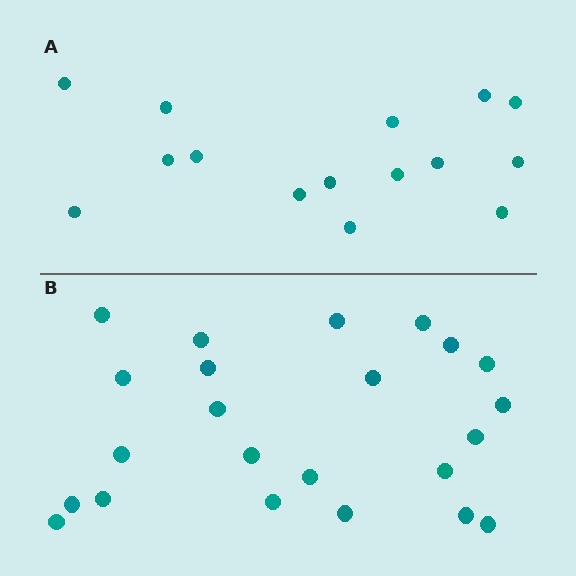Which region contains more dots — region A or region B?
Region B (the bottom region) has more dots.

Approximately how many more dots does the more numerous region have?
Region B has roughly 8 or so more dots than region A.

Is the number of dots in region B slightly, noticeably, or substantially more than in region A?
Region B has substantially more. The ratio is roughly 1.5 to 1.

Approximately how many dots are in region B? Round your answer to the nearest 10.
About 20 dots. (The exact count is 23, which rounds to 20.)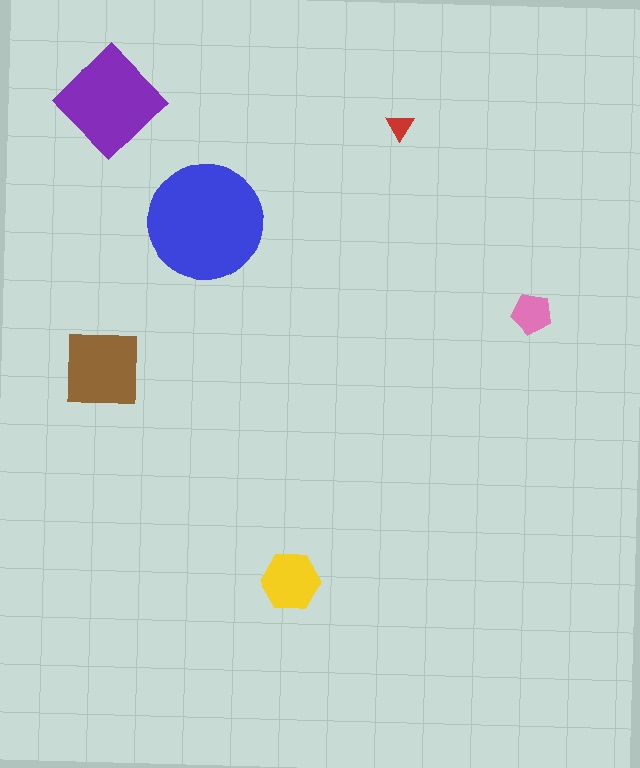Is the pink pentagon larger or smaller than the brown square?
Smaller.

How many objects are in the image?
There are 6 objects in the image.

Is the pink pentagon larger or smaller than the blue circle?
Smaller.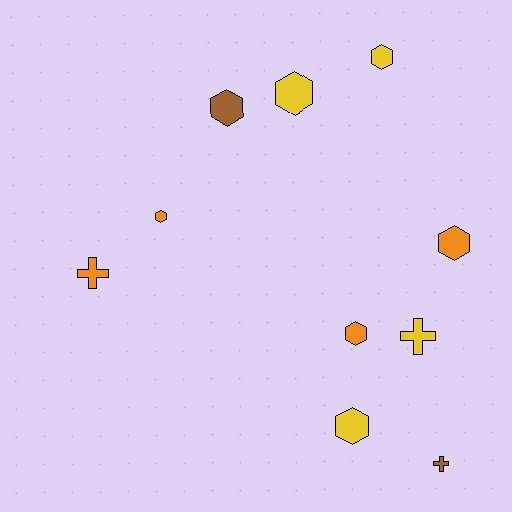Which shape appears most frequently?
Hexagon, with 7 objects.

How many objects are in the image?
There are 10 objects.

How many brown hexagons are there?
There is 1 brown hexagon.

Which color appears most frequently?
Yellow, with 4 objects.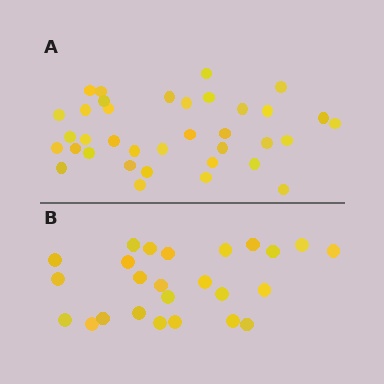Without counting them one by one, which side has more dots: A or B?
Region A (the top region) has more dots.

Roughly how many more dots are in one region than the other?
Region A has roughly 12 or so more dots than region B.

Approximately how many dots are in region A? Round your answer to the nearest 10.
About 40 dots. (The exact count is 36, which rounds to 40.)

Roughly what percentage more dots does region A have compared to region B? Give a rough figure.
About 45% more.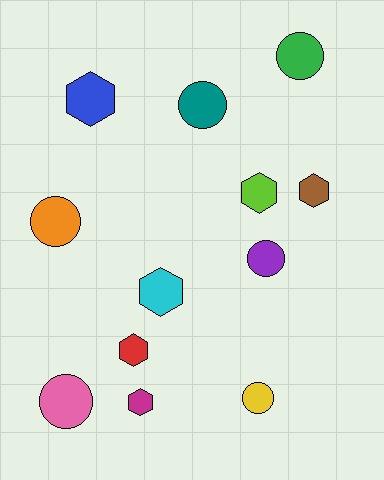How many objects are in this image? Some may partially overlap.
There are 12 objects.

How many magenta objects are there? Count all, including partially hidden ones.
There is 1 magenta object.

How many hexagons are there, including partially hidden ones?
There are 6 hexagons.